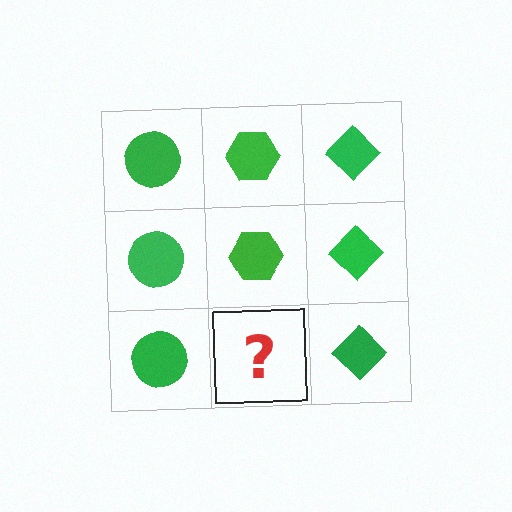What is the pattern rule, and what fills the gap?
The rule is that each column has a consistent shape. The gap should be filled with a green hexagon.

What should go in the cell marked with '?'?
The missing cell should contain a green hexagon.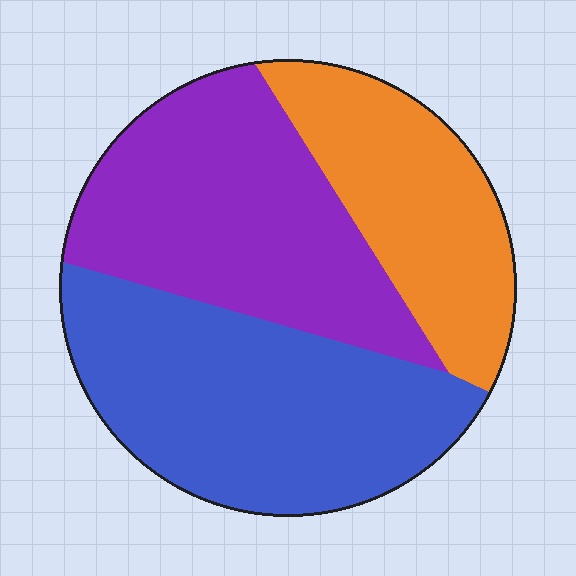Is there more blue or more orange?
Blue.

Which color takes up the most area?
Blue, at roughly 40%.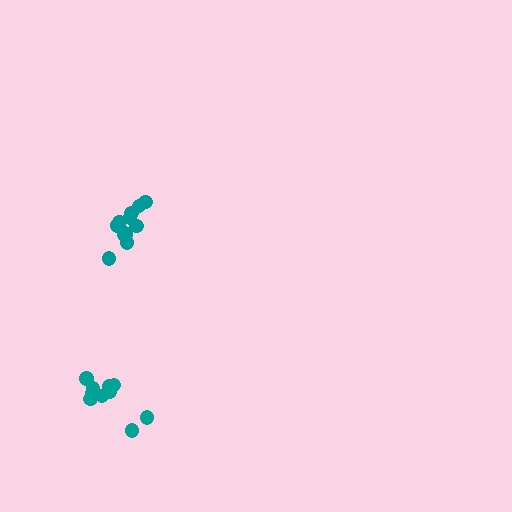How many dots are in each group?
Group 1: 12 dots, Group 2: 10 dots (22 total).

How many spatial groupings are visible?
There are 2 spatial groupings.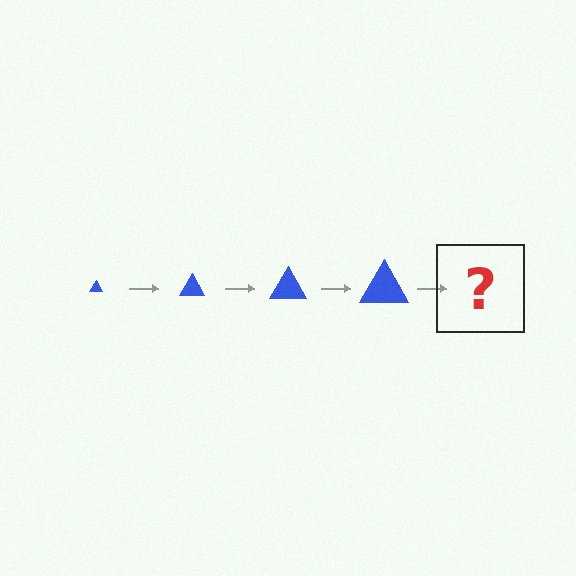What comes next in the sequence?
The next element should be a blue triangle, larger than the previous one.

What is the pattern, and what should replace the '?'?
The pattern is that the triangle gets progressively larger each step. The '?' should be a blue triangle, larger than the previous one.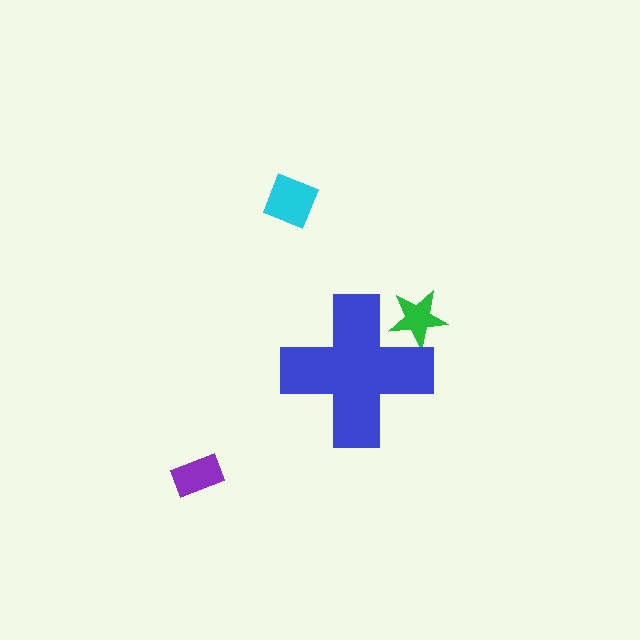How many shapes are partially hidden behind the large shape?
1 shape is partially hidden.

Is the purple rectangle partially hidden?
No, the purple rectangle is fully visible.